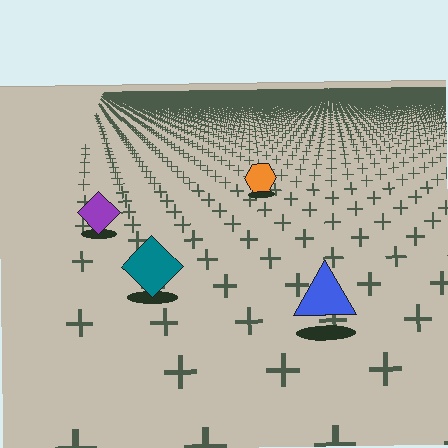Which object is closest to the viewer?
The blue triangle is closest. The texture marks near it are larger and more spread out.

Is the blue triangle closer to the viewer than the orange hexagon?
Yes. The blue triangle is closer — you can tell from the texture gradient: the ground texture is coarser near it.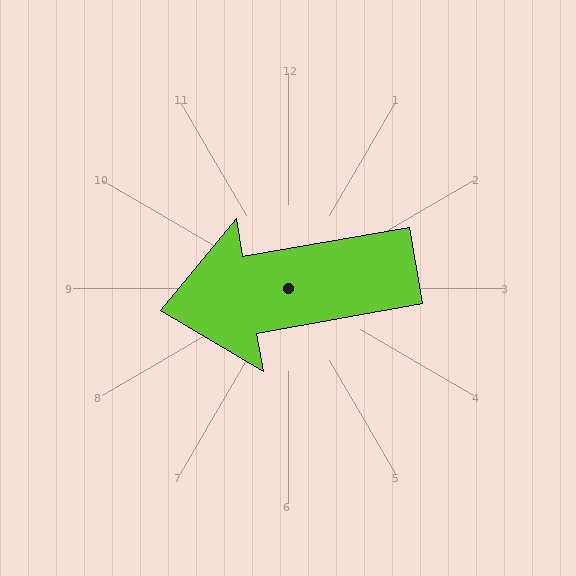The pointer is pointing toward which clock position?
Roughly 9 o'clock.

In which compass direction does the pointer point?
West.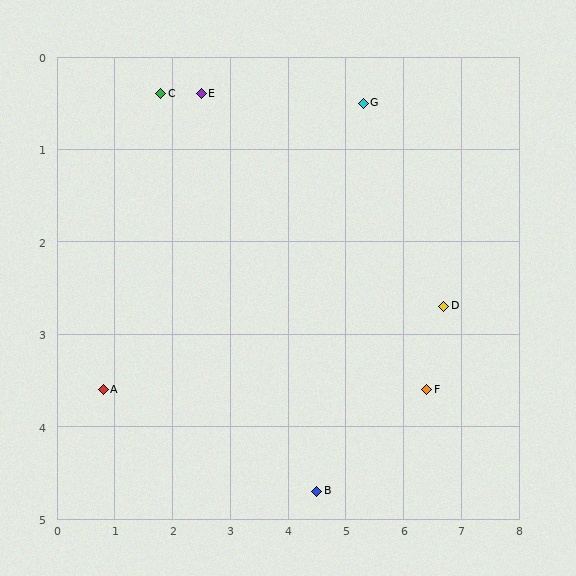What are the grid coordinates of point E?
Point E is at approximately (2.5, 0.4).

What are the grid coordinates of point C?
Point C is at approximately (1.8, 0.4).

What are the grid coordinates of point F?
Point F is at approximately (6.4, 3.6).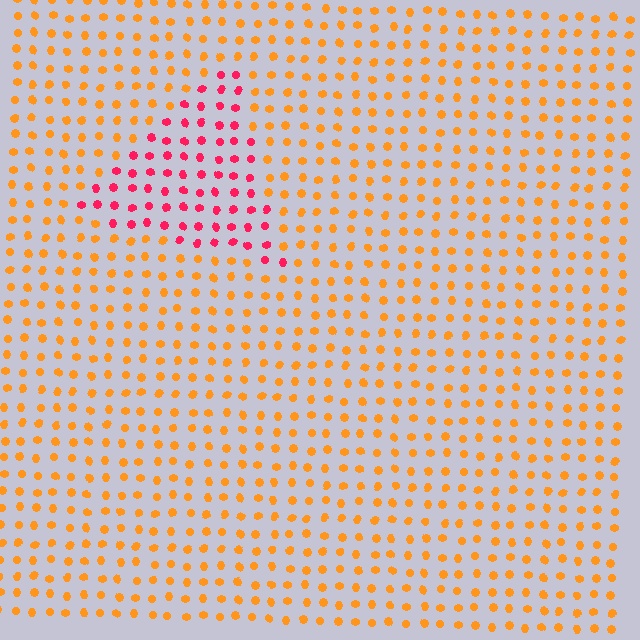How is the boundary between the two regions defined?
The boundary is defined purely by a slight shift in hue (about 49 degrees). Spacing, size, and orientation are identical on both sides.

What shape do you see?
I see a triangle.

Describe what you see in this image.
The image is filled with small orange elements in a uniform arrangement. A triangle-shaped region is visible where the elements are tinted to a slightly different hue, forming a subtle color boundary.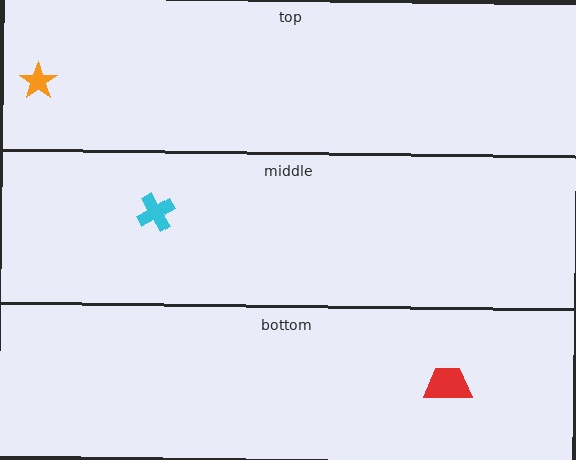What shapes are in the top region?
The orange star.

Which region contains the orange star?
The top region.